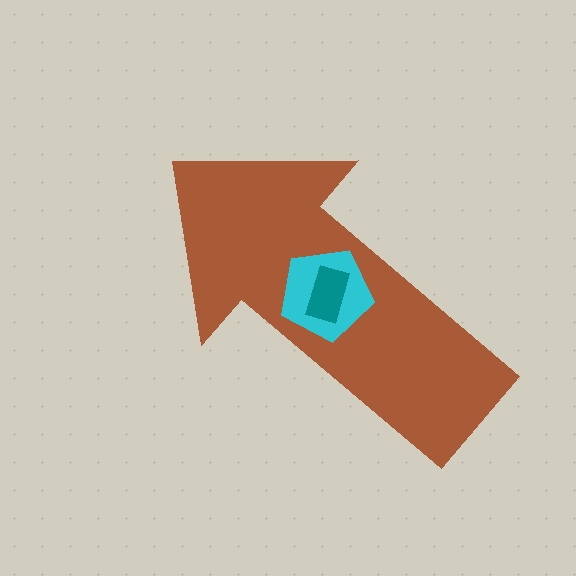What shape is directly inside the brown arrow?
The cyan pentagon.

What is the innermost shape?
The teal rectangle.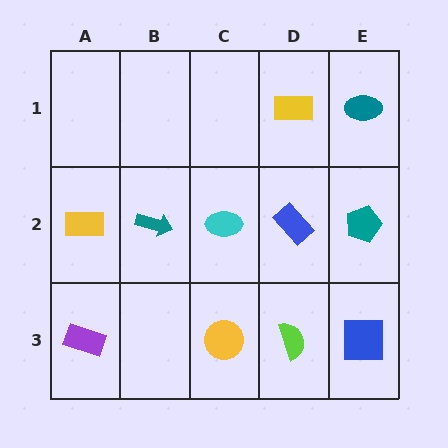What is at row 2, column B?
A teal arrow.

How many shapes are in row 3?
4 shapes.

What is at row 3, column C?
A yellow circle.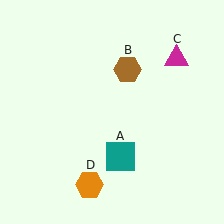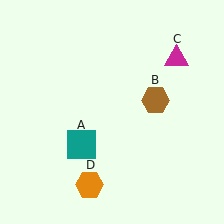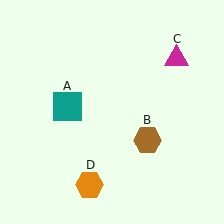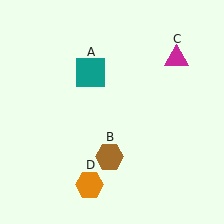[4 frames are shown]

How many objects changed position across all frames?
2 objects changed position: teal square (object A), brown hexagon (object B).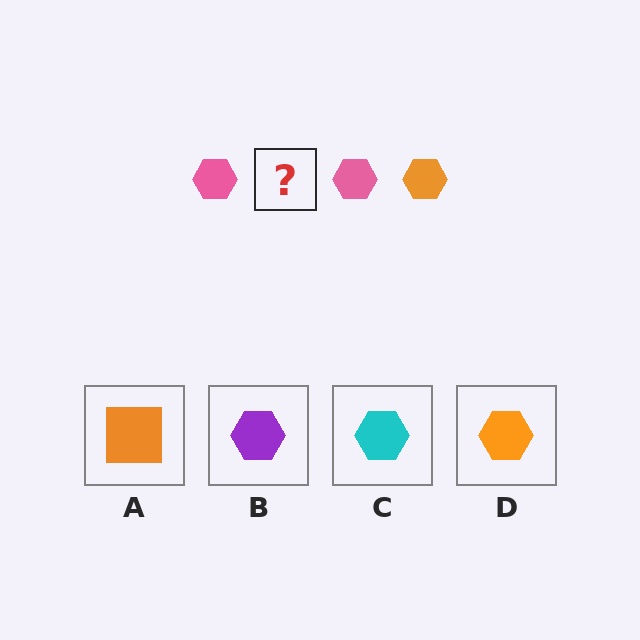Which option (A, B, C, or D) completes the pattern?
D.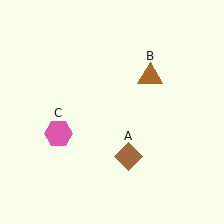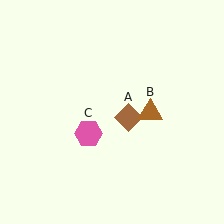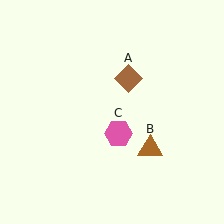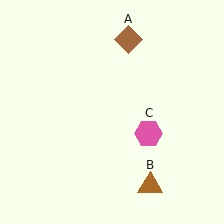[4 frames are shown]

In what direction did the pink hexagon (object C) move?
The pink hexagon (object C) moved right.